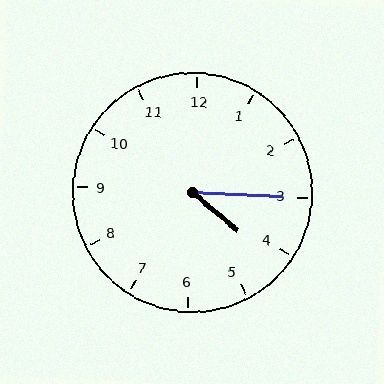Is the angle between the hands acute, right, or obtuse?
It is acute.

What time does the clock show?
4:15.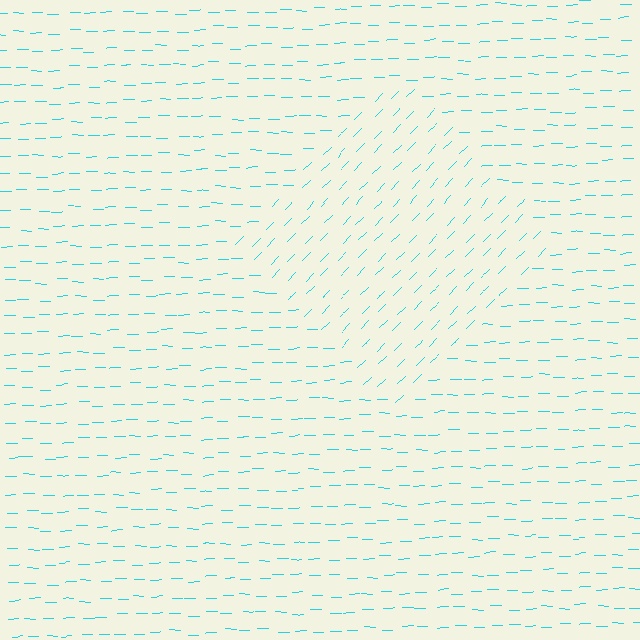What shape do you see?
I see a diamond.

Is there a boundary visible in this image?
Yes, there is a texture boundary formed by a change in line orientation.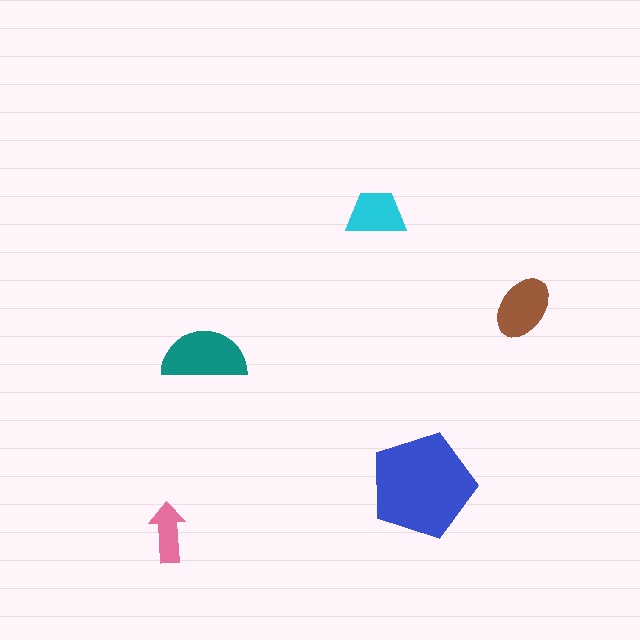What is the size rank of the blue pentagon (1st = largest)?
1st.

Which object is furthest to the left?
The pink arrow is leftmost.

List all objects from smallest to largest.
The pink arrow, the cyan trapezoid, the brown ellipse, the teal semicircle, the blue pentagon.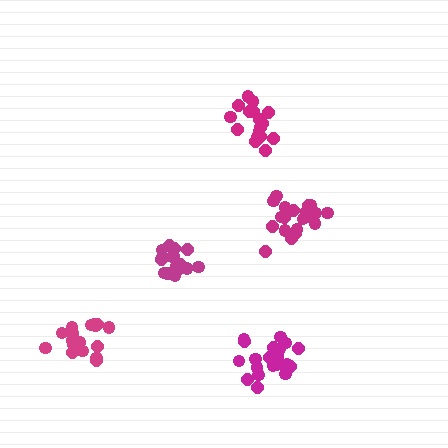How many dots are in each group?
Group 1: 21 dots, Group 2: 17 dots, Group 3: 17 dots, Group 4: 18 dots, Group 5: 20 dots (93 total).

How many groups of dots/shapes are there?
There are 5 groups.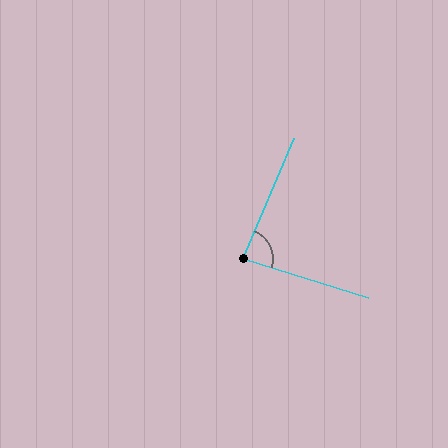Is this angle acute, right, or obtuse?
It is acute.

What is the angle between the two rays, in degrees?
Approximately 84 degrees.